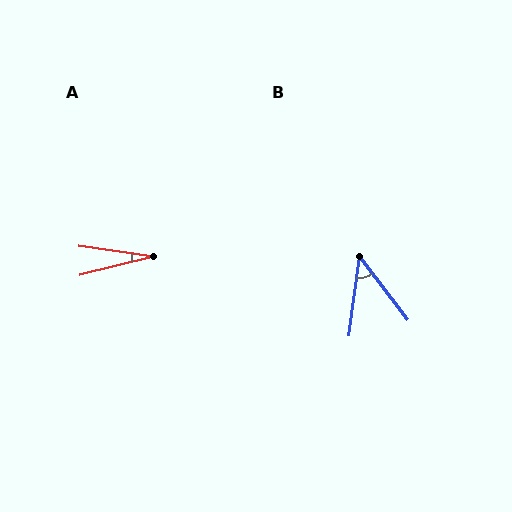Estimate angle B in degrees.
Approximately 45 degrees.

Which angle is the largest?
B, at approximately 45 degrees.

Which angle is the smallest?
A, at approximately 22 degrees.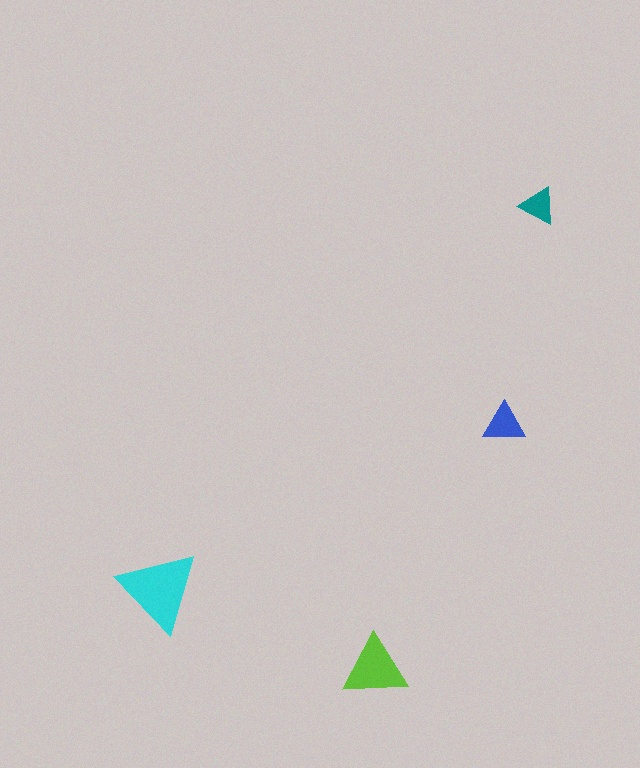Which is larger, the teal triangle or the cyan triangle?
The cyan one.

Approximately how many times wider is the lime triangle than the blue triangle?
About 1.5 times wider.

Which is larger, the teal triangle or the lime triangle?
The lime one.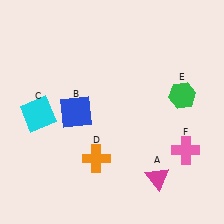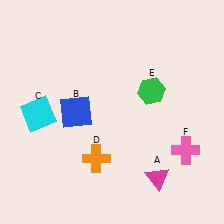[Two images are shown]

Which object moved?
The green hexagon (E) moved left.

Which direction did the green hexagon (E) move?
The green hexagon (E) moved left.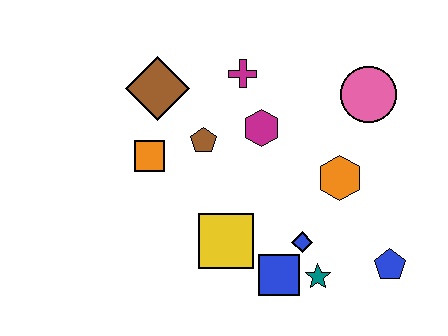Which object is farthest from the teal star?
The brown diamond is farthest from the teal star.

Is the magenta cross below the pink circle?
No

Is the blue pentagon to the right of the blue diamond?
Yes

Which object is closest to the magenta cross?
The magenta hexagon is closest to the magenta cross.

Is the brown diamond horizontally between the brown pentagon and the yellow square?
No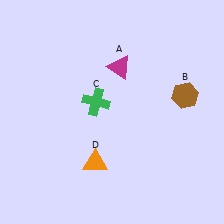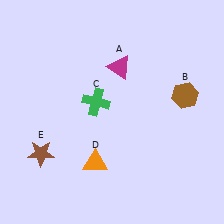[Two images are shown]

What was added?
A brown star (E) was added in Image 2.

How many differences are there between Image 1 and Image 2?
There is 1 difference between the two images.